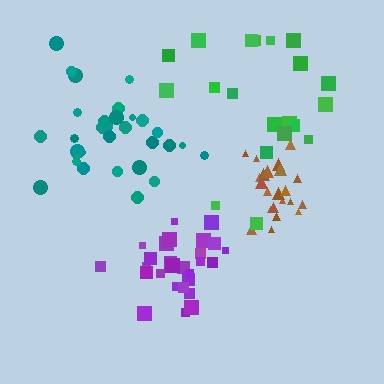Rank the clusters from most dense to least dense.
brown, purple, teal, green.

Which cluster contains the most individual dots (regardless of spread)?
Teal (31).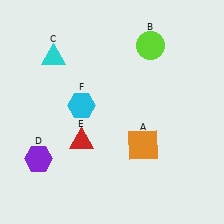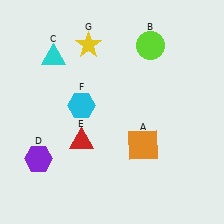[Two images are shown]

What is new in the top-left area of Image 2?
A yellow star (G) was added in the top-left area of Image 2.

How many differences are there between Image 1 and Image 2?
There is 1 difference between the two images.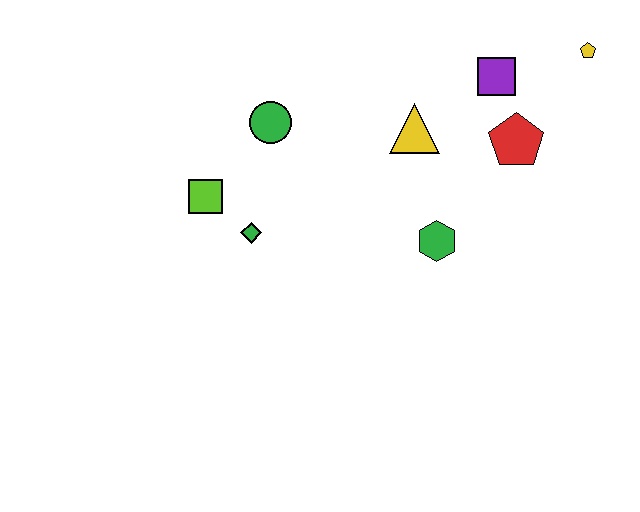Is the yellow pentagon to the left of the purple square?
No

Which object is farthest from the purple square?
The lime square is farthest from the purple square.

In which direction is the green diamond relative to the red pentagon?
The green diamond is to the left of the red pentagon.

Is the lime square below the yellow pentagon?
Yes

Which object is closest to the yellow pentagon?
The purple square is closest to the yellow pentagon.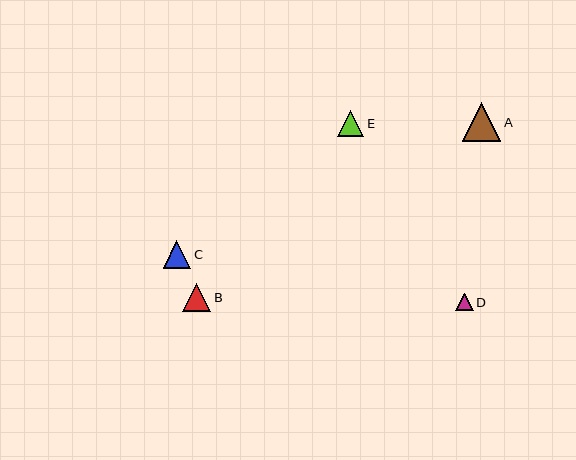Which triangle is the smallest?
Triangle D is the smallest with a size of approximately 17 pixels.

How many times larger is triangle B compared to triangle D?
Triangle B is approximately 1.6 times the size of triangle D.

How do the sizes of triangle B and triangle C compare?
Triangle B and triangle C are approximately the same size.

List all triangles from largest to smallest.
From largest to smallest: A, B, C, E, D.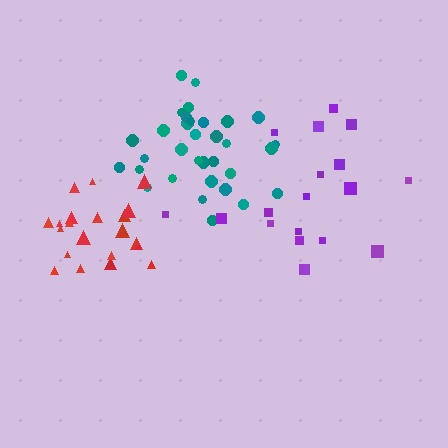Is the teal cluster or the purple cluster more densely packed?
Teal.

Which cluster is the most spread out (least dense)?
Purple.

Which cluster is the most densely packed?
Teal.